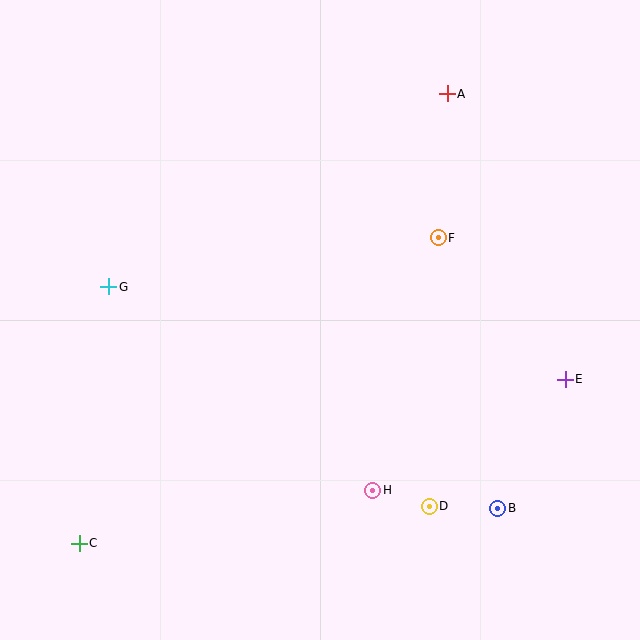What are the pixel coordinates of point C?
Point C is at (79, 543).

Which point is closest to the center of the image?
Point F at (438, 238) is closest to the center.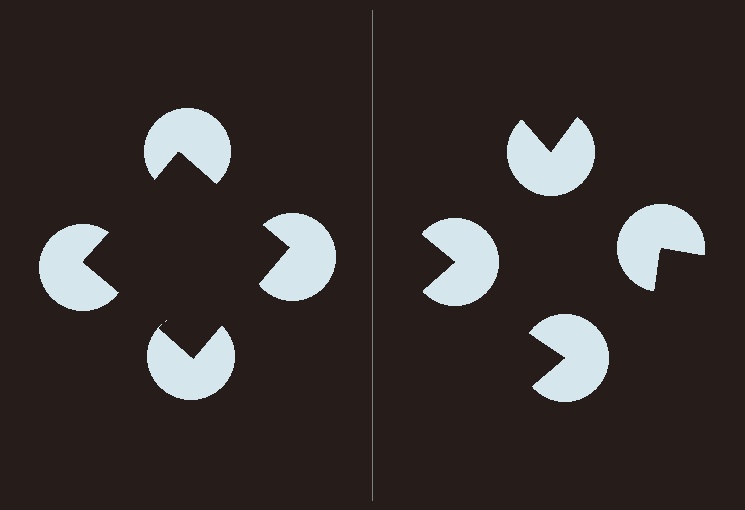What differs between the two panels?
The pac-man discs are positioned identically on both sides; only the wedge orientations differ. On the left they align to a square; on the right they are misaligned.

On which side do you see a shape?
An illusory square appears on the left side. On the right side the wedge cuts are rotated, so no coherent shape forms.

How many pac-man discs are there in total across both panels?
8 — 4 on each side.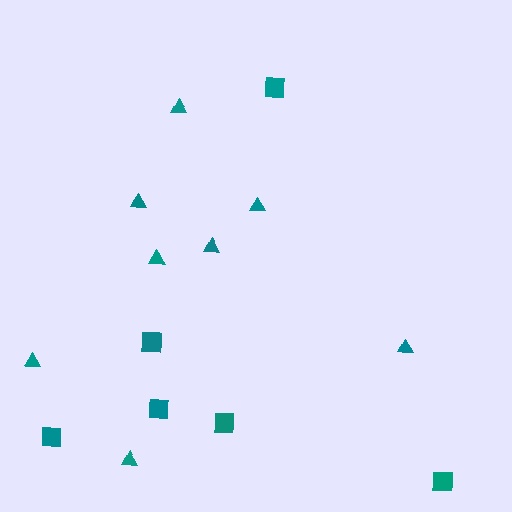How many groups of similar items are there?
There are 2 groups: one group of triangles (8) and one group of squares (6).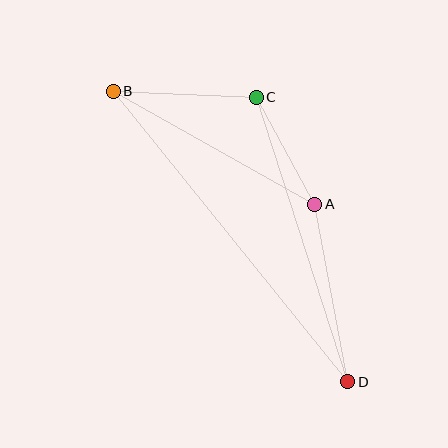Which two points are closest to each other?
Points A and C are closest to each other.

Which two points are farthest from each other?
Points B and D are farthest from each other.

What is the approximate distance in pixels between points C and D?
The distance between C and D is approximately 299 pixels.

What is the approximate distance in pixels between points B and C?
The distance between B and C is approximately 143 pixels.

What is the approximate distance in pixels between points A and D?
The distance between A and D is approximately 180 pixels.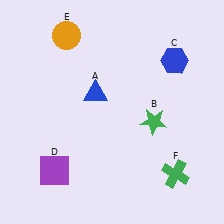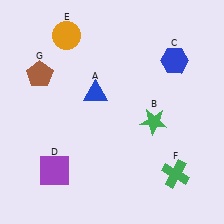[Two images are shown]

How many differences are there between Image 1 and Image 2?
There is 1 difference between the two images.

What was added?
A brown pentagon (G) was added in Image 2.